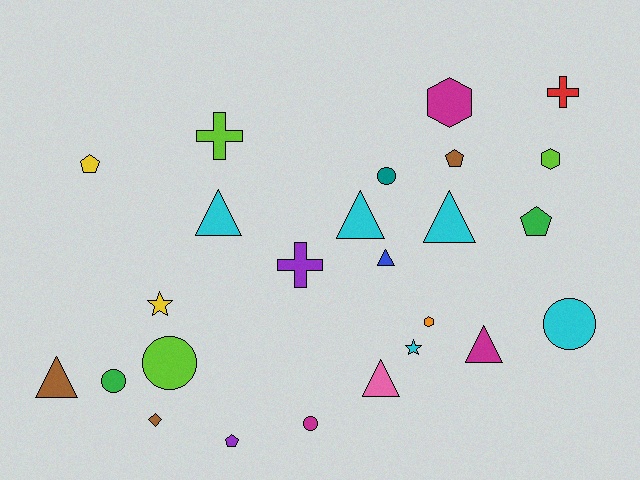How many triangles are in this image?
There are 7 triangles.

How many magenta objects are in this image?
There are 3 magenta objects.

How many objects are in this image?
There are 25 objects.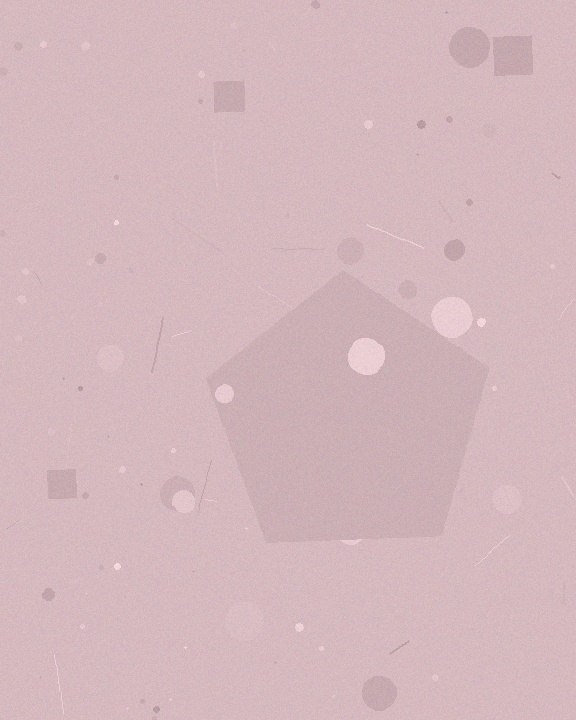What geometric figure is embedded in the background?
A pentagon is embedded in the background.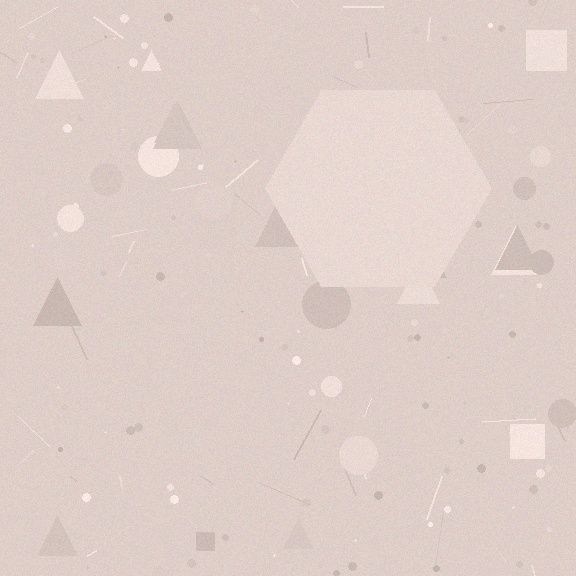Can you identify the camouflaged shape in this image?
The camouflaged shape is a hexagon.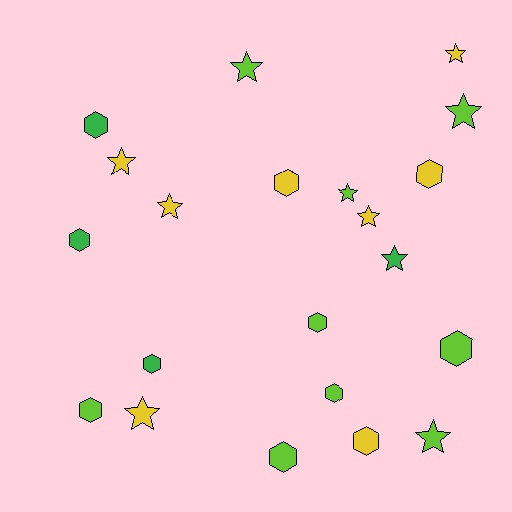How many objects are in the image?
There are 21 objects.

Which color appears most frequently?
Lime, with 9 objects.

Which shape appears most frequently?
Hexagon, with 11 objects.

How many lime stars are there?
There are 4 lime stars.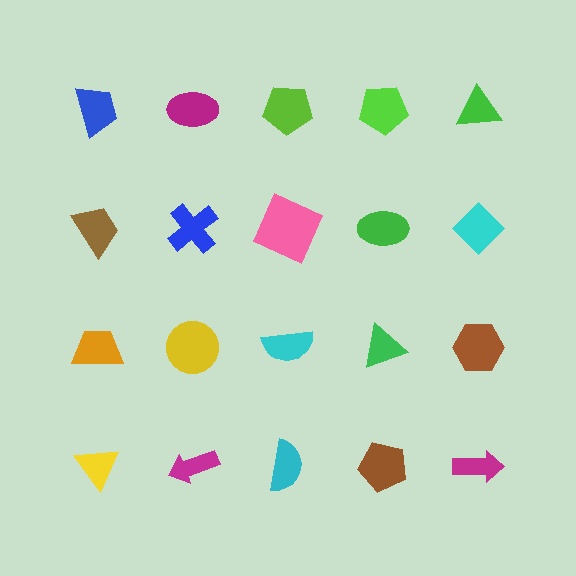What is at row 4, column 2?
A magenta arrow.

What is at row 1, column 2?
A magenta ellipse.